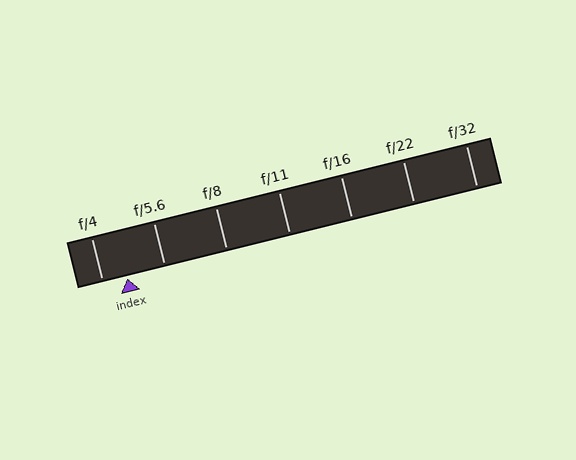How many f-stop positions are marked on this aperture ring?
There are 7 f-stop positions marked.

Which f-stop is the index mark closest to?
The index mark is closest to f/4.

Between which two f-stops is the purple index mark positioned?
The index mark is between f/4 and f/5.6.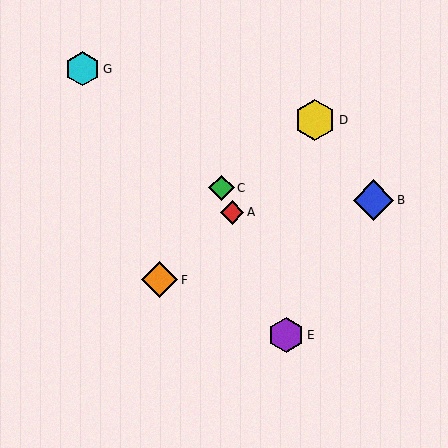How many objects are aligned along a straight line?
3 objects (A, C, E) are aligned along a straight line.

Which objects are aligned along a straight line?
Objects A, C, E are aligned along a straight line.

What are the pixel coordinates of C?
Object C is at (221, 188).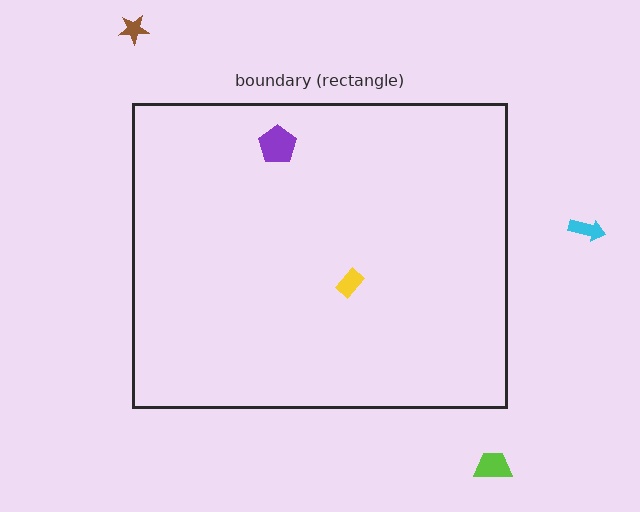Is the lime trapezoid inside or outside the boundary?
Outside.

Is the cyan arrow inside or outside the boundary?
Outside.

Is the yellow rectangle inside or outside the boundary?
Inside.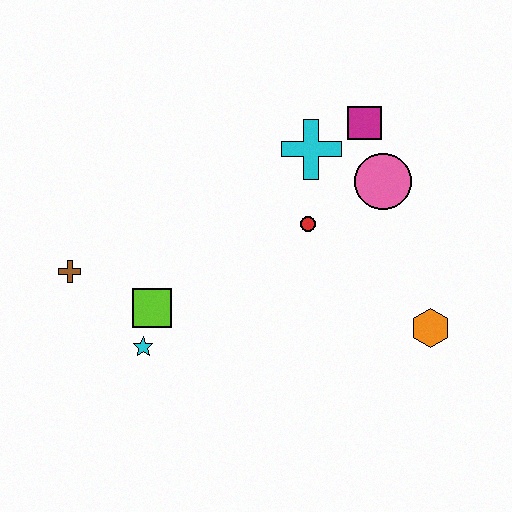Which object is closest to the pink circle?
The magenta square is closest to the pink circle.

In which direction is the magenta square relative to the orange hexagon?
The magenta square is above the orange hexagon.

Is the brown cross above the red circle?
No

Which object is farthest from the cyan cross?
The brown cross is farthest from the cyan cross.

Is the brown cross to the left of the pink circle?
Yes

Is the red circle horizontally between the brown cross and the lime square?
No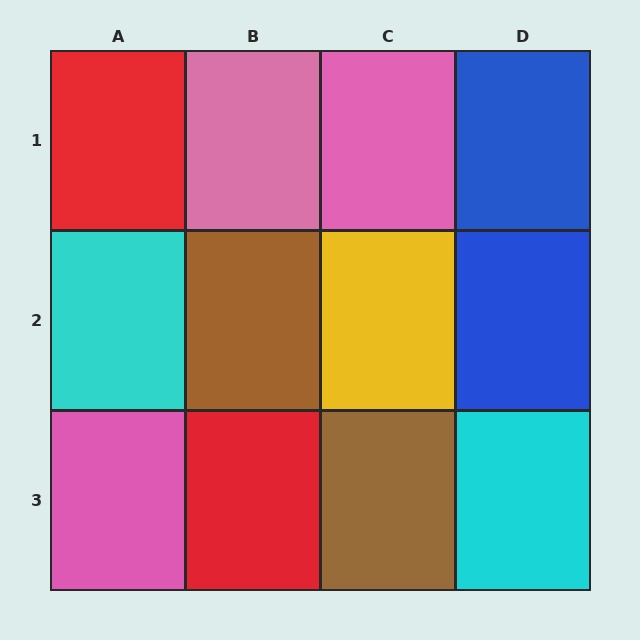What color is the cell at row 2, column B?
Brown.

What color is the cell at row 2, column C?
Yellow.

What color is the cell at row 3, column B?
Red.